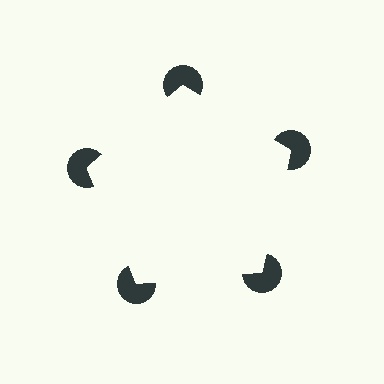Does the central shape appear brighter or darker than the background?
It typically appears slightly brighter than the background, even though no actual brightness change is drawn.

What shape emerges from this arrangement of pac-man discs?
An illusory pentagon — its edges are inferred from the aligned wedge cuts in the pac-man discs, not physically drawn.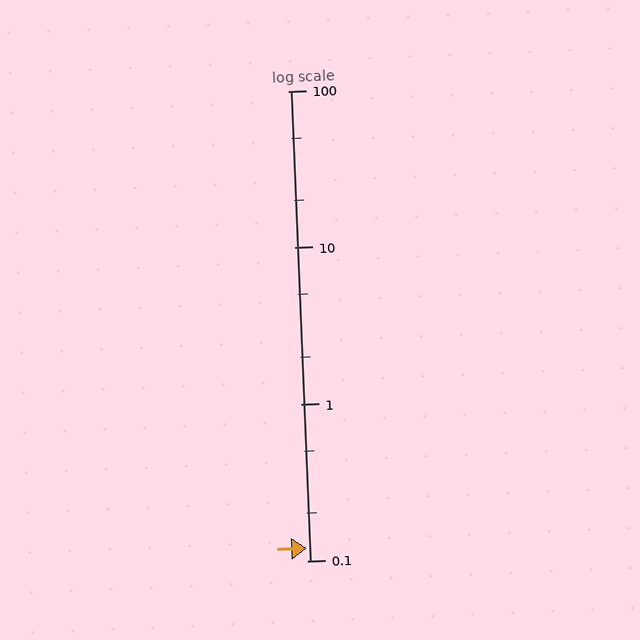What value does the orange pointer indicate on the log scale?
The pointer indicates approximately 0.12.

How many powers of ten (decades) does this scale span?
The scale spans 3 decades, from 0.1 to 100.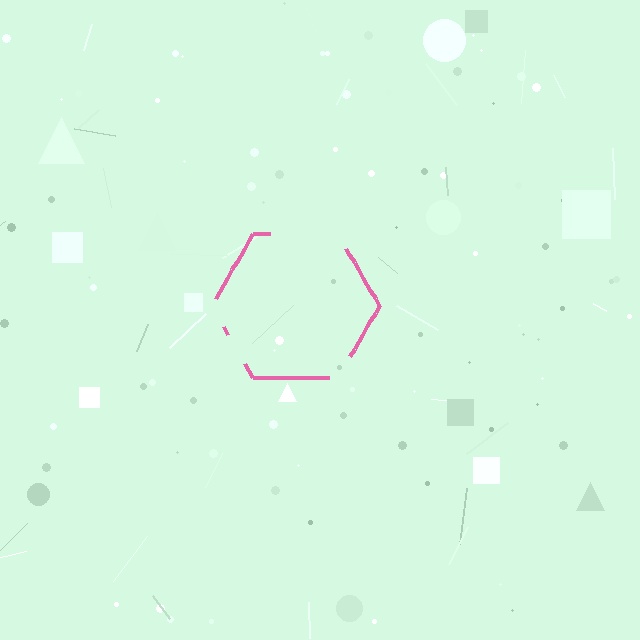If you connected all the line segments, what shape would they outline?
They would outline a hexagon.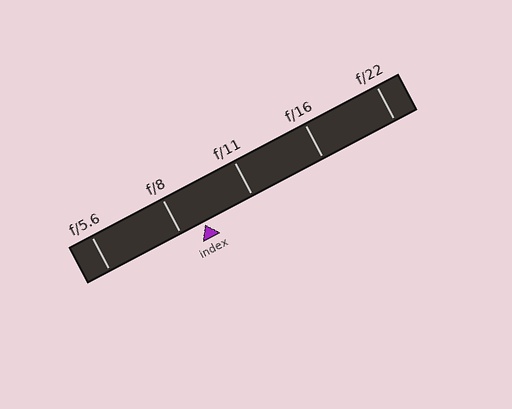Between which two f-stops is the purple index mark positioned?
The index mark is between f/8 and f/11.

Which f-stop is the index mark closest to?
The index mark is closest to f/8.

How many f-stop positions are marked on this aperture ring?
There are 5 f-stop positions marked.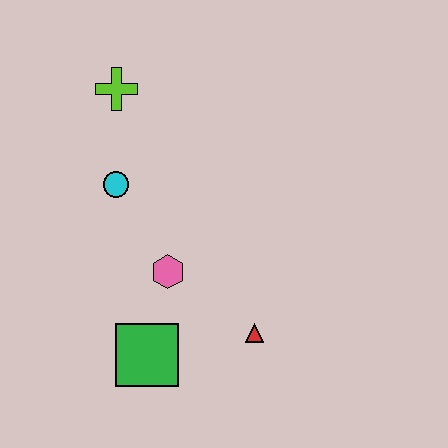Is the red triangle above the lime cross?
No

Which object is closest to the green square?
The pink hexagon is closest to the green square.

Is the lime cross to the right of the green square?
No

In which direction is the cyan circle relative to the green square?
The cyan circle is above the green square.